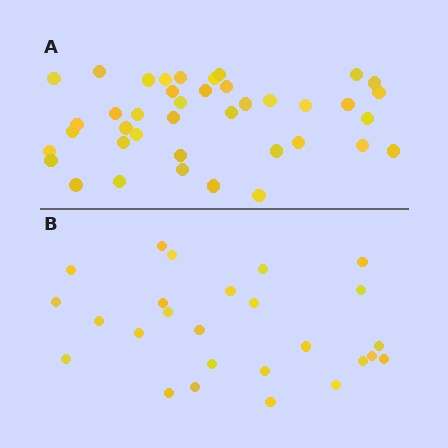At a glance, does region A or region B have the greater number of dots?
Region A (the top region) has more dots.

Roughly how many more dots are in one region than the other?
Region A has approximately 15 more dots than region B.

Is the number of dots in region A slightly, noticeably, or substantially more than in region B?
Region A has substantially more. The ratio is roughly 1.5 to 1.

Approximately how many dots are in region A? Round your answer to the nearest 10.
About 40 dots.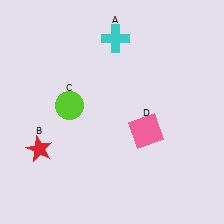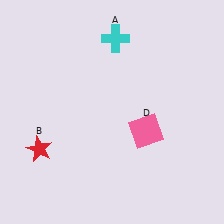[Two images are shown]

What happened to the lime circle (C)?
The lime circle (C) was removed in Image 2. It was in the top-left area of Image 1.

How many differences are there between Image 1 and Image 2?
There is 1 difference between the two images.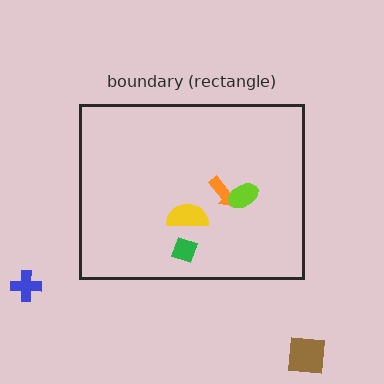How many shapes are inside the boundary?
4 inside, 2 outside.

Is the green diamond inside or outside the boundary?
Inside.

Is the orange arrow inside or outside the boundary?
Inside.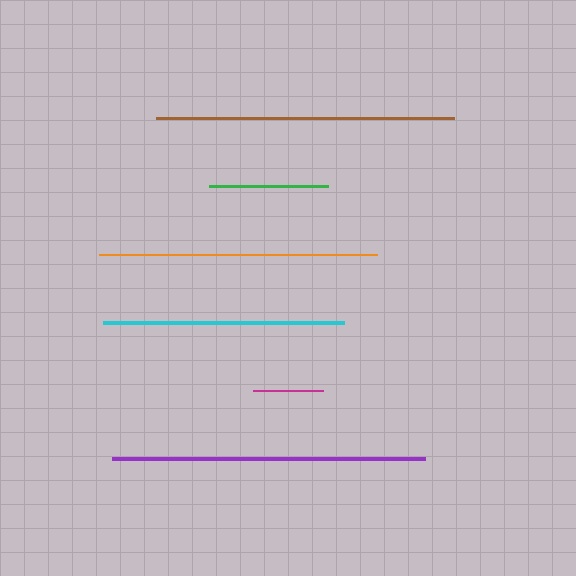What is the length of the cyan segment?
The cyan segment is approximately 242 pixels long.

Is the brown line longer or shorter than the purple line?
The purple line is longer than the brown line.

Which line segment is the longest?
The purple line is the longest at approximately 313 pixels.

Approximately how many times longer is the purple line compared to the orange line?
The purple line is approximately 1.1 times the length of the orange line.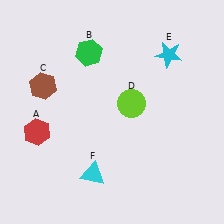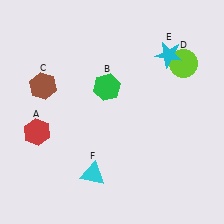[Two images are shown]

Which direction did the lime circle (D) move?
The lime circle (D) moved right.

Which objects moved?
The objects that moved are: the green hexagon (B), the lime circle (D).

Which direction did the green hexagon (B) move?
The green hexagon (B) moved down.